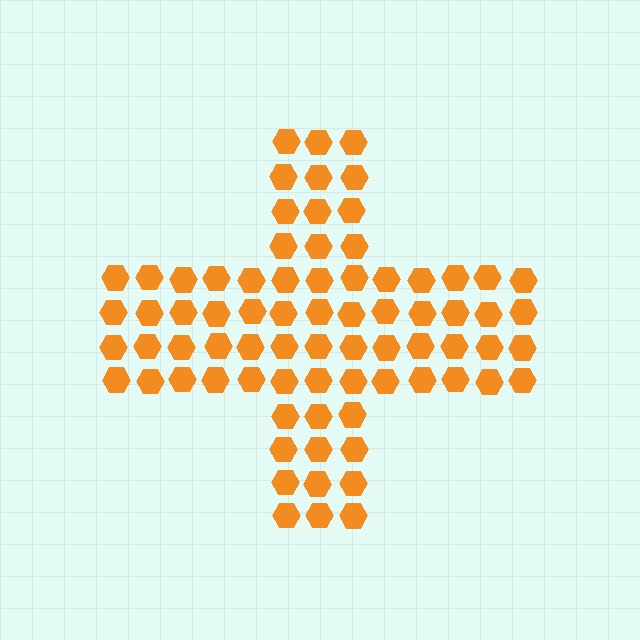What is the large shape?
The large shape is a cross.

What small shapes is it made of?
It is made of small hexagons.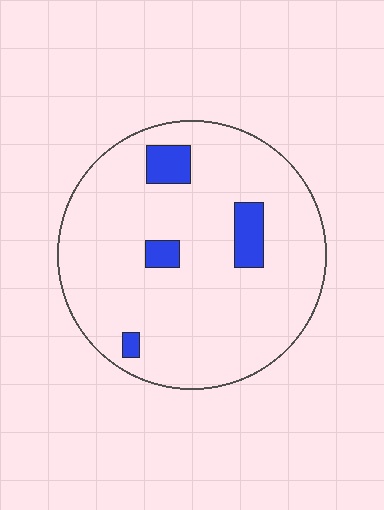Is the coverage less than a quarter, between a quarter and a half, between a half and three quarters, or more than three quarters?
Less than a quarter.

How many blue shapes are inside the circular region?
4.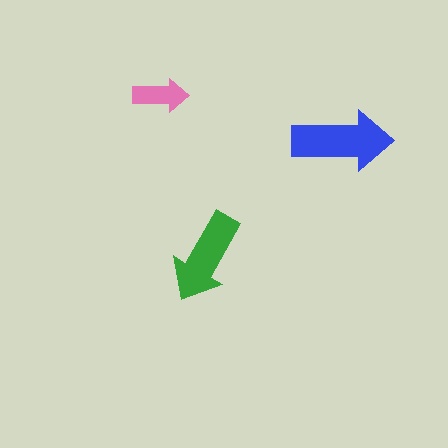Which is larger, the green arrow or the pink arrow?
The green one.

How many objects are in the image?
There are 3 objects in the image.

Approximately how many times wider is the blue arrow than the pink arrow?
About 2 times wider.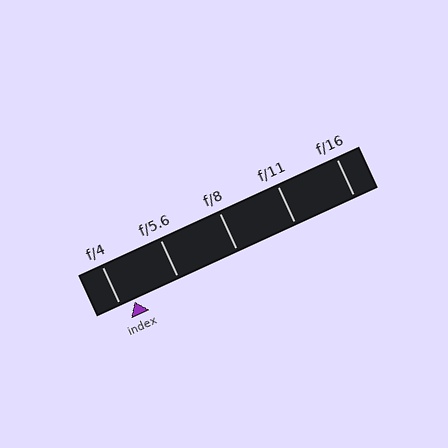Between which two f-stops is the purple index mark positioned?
The index mark is between f/4 and f/5.6.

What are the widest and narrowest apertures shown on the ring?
The widest aperture shown is f/4 and the narrowest is f/16.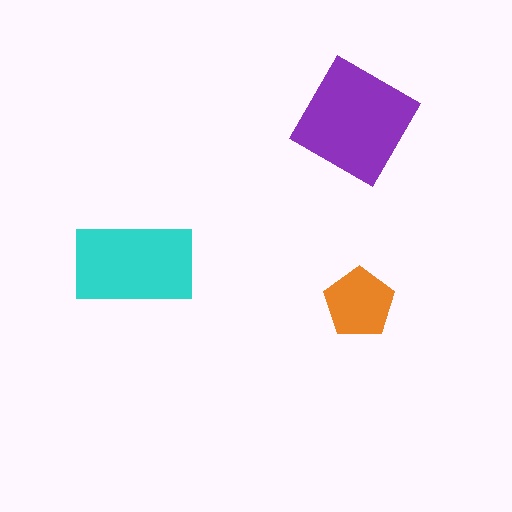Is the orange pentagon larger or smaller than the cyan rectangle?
Smaller.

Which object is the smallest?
The orange pentagon.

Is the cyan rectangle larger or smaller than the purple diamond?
Smaller.